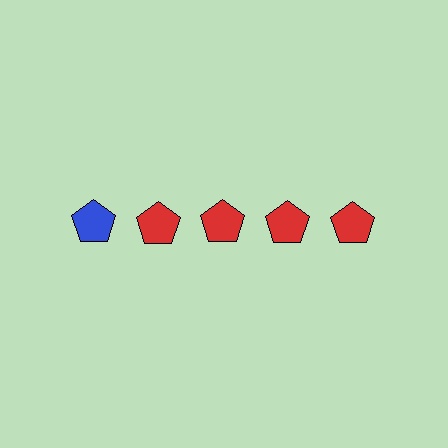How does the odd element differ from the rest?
It has a different color: blue instead of red.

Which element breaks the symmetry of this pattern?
The blue pentagon in the top row, leftmost column breaks the symmetry. All other shapes are red pentagons.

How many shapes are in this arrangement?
There are 5 shapes arranged in a grid pattern.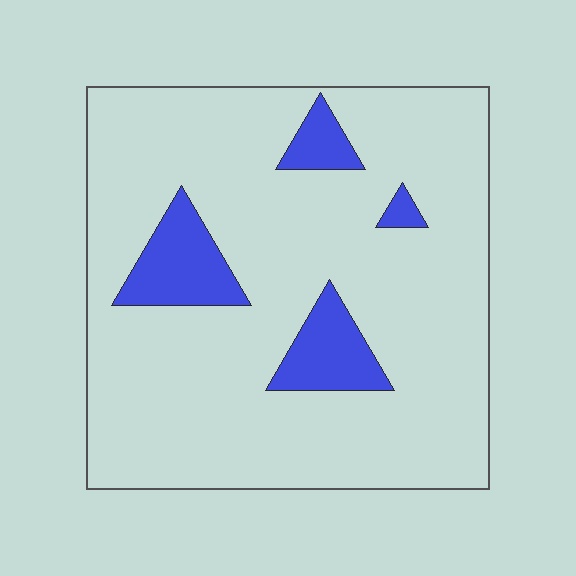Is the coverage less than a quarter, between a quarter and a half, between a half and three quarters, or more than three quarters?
Less than a quarter.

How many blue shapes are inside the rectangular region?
4.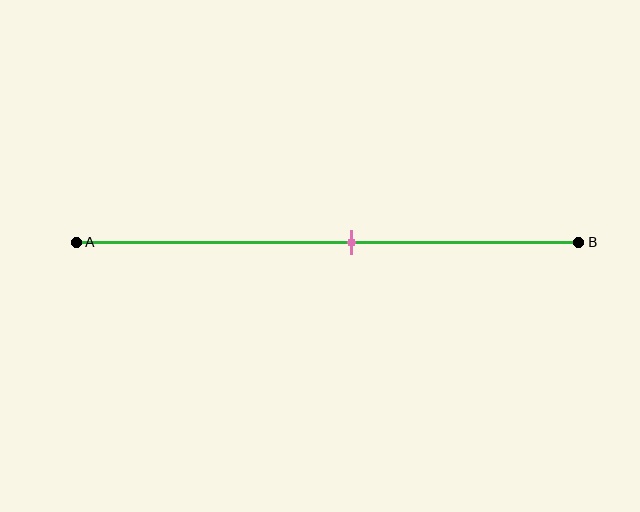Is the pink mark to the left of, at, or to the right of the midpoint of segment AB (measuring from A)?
The pink mark is to the right of the midpoint of segment AB.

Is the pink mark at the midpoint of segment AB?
No, the mark is at about 55% from A, not at the 50% midpoint.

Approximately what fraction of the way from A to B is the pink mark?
The pink mark is approximately 55% of the way from A to B.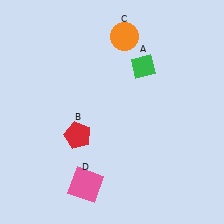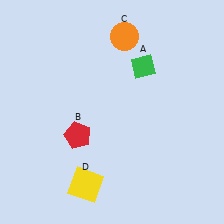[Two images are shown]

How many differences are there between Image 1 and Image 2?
There is 1 difference between the two images.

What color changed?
The square (D) changed from pink in Image 1 to yellow in Image 2.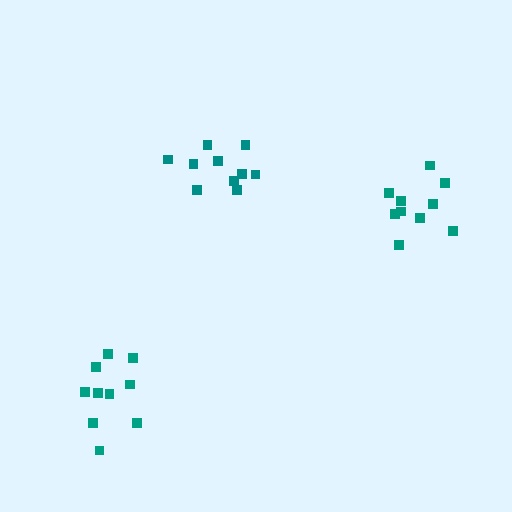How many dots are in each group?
Group 1: 10 dots, Group 2: 10 dots, Group 3: 10 dots (30 total).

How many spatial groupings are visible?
There are 3 spatial groupings.